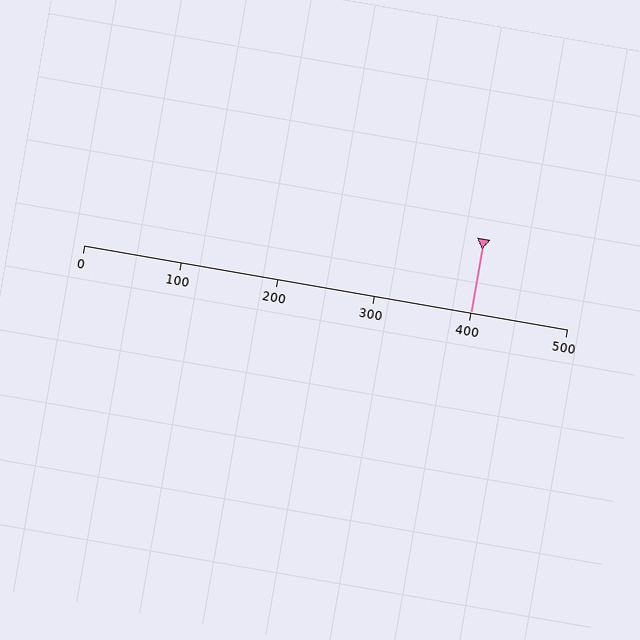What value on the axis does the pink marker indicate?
The marker indicates approximately 400.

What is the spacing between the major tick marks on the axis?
The major ticks are spaced 100 apart.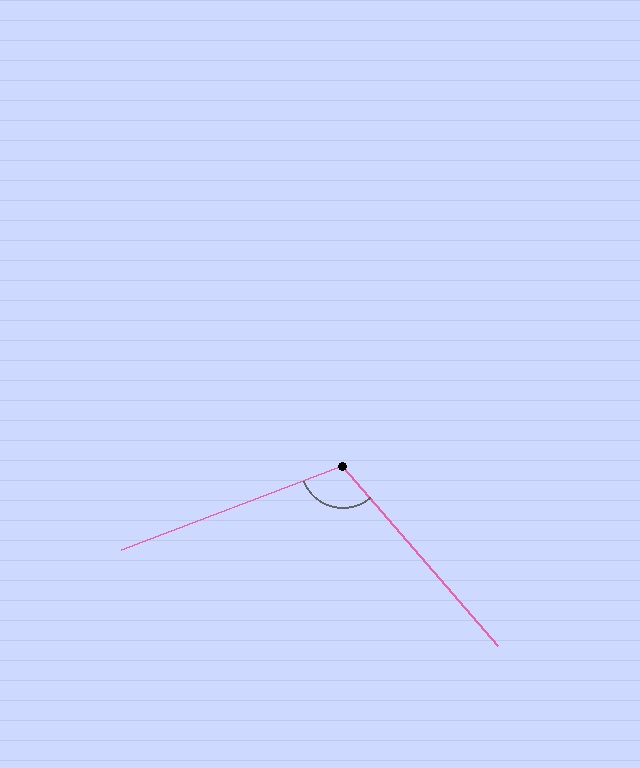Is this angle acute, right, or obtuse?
It is obtuse.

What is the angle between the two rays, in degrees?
Approximately 110 degrees.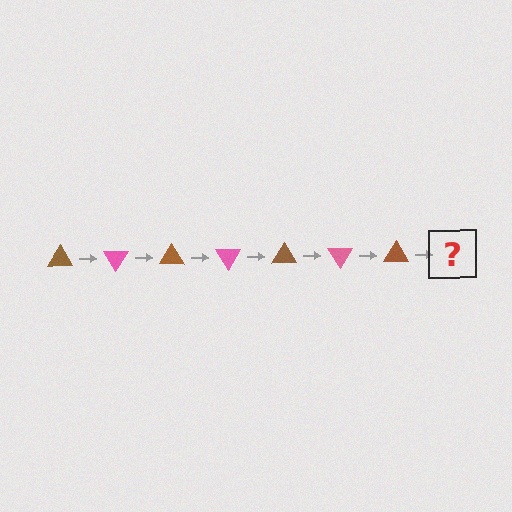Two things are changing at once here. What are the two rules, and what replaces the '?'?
The two rules are that it rotates 60 degrees each step and the color cycles through brown and pink. The '?' should be a pink triangle, rotated 420 degrees from the start.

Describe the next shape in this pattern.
It should be a pink triangle, rotated 420 degrees from the start.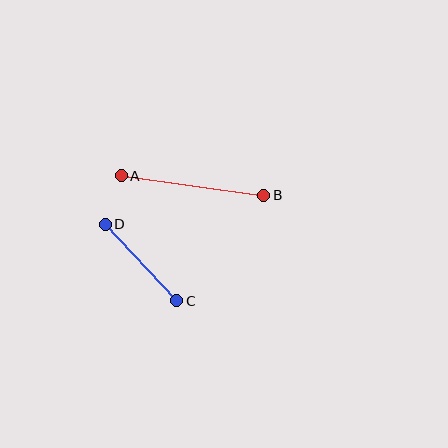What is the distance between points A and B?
The distance is approximately 144 pixels.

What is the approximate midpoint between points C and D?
The midpoint is at approximately (141, 262) pixels.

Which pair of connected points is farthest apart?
Points A and B are farthest apart.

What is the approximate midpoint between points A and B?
The midpoint is at approximately (192, 185) pixels.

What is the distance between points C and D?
The distance is approximately 105 pixels.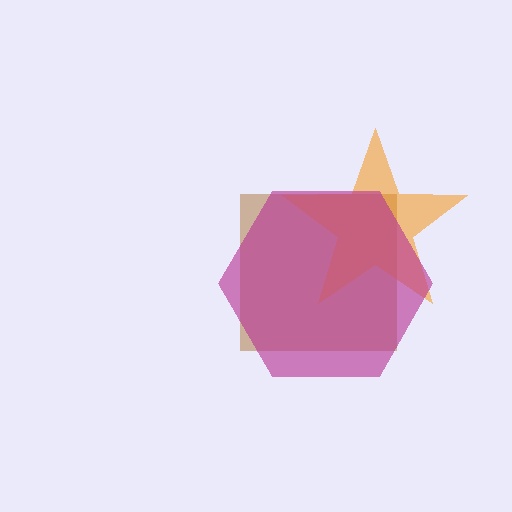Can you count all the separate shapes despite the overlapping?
Yes, there are 3 separate shapes.